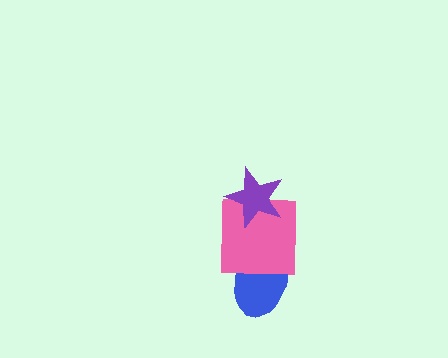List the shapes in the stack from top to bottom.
From top to bottom: the purple star, the pink square, the blue ellipse.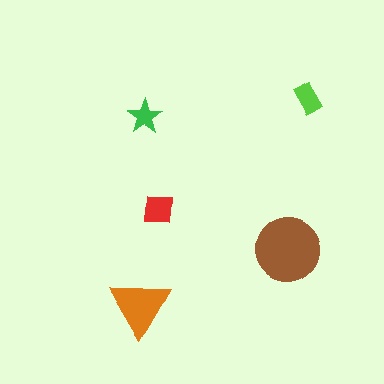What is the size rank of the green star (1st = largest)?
5th.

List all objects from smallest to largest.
The green star, the lime rectangle, the red square, the orange triangle, the brown circle.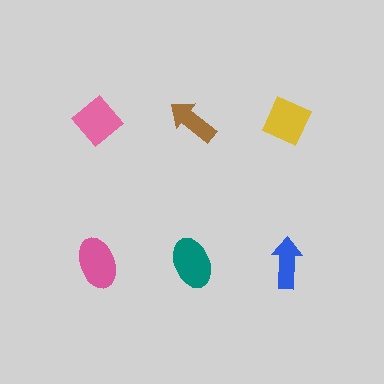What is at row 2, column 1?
A pink ellipse.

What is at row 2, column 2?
A teal ellipse.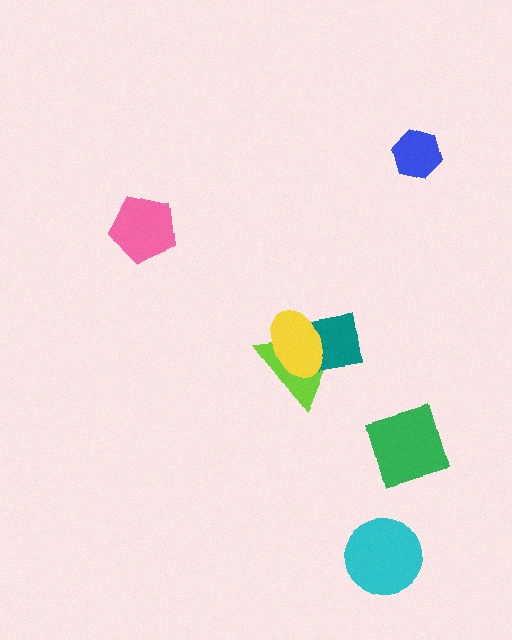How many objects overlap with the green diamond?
0 objects overlap with the green diamond.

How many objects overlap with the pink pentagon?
0 objects overlap with the pink pentagon.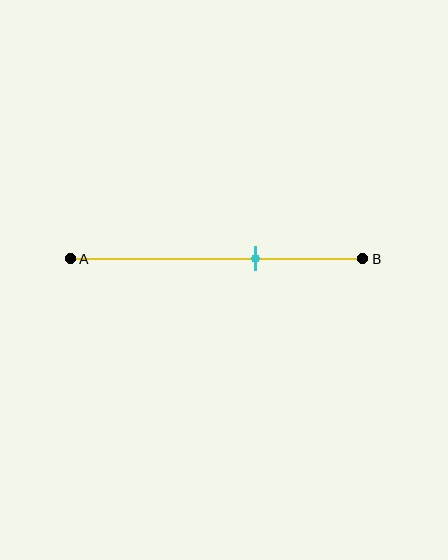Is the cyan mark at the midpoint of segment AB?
No, the mark is at about 65% from A, not at the 50% midpoint.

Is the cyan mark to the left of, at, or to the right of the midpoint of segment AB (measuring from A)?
The cyan mark is to the right of the midpoint of segment AB.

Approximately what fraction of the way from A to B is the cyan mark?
The cyan mark is approximately 65% of the way from A to B.